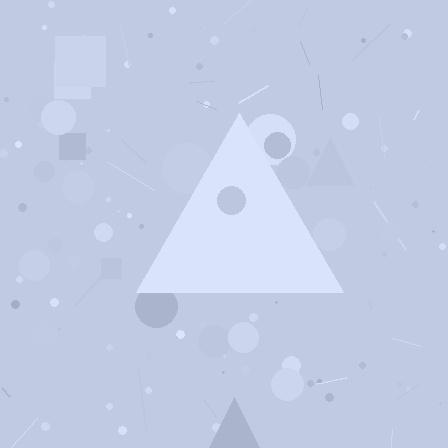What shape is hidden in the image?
A triangle is hidden in the image.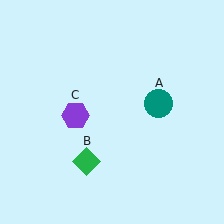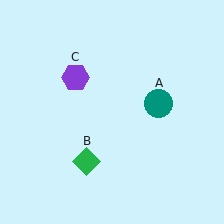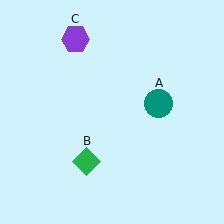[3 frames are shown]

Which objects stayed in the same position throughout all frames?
Teal circle (object A) and green diamond (object B) remained stationary.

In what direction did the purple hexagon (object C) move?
The purple hexagon (object C) moved up.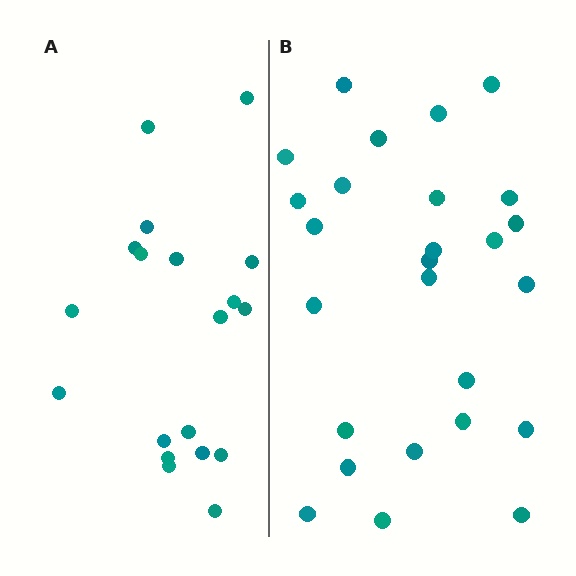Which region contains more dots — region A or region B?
Region B (the right region) has more dots.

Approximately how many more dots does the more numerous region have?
Region B has roughly 8 or so more dots than region A.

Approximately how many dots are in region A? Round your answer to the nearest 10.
About 20 dots. (The exact count is 19, which rounds to 20.)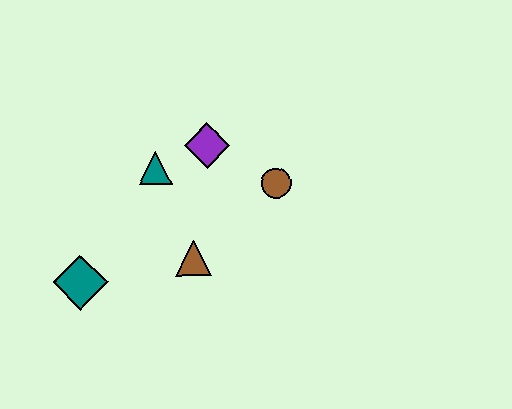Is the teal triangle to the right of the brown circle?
No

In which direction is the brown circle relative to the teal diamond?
The brown circle is to the right of the teal diamond.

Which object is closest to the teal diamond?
The brown triangle is closest to the teal diamond.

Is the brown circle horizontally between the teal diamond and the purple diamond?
No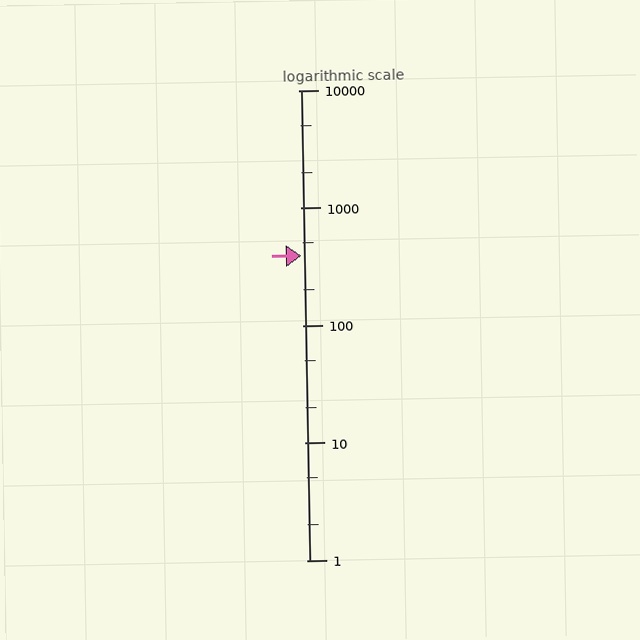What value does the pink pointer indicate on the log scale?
The pointer indicates approximately 390.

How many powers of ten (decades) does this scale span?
The scale spans 4 decades, from 1 to 10000.